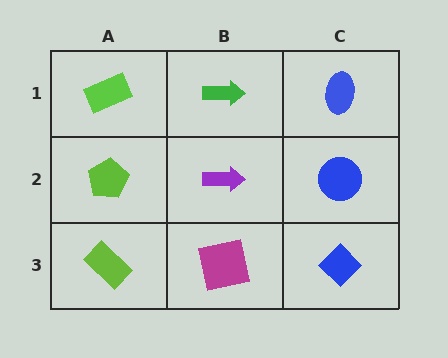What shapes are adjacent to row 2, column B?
A green arrow (row 1, column B), a magenta square (row 3, column B), a lime pentagon (row 2, column A), a blue circle (row 2, column C).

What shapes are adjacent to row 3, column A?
A lime pentagon (row 2, column A), a magenta square (row 3, column B).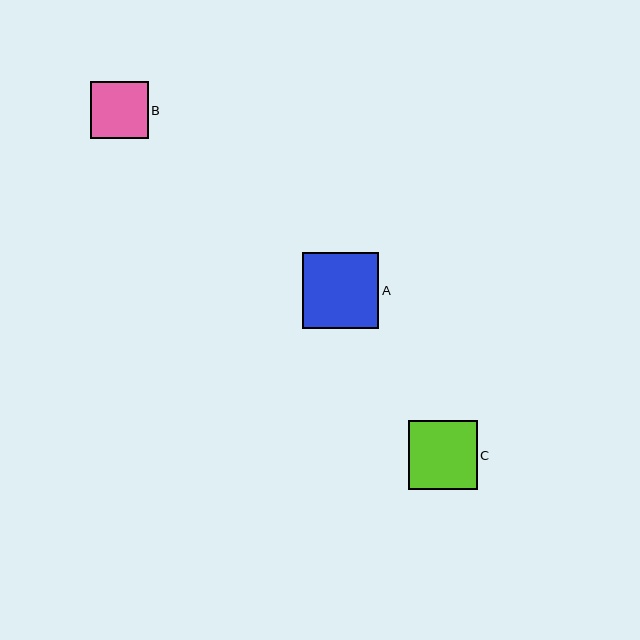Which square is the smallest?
Square B is the smallest with a size of approximately 58 pixels.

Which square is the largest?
Square A is the largest with a size of approximately 76 pixels.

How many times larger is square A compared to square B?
Square A is approximately 1.3 times the size of square B.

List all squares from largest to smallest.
From largest to smallest: A, C, B.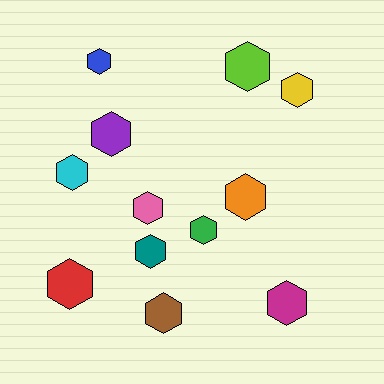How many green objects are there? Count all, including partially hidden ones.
There is 1 green object.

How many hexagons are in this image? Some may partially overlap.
There are 12 hexagons.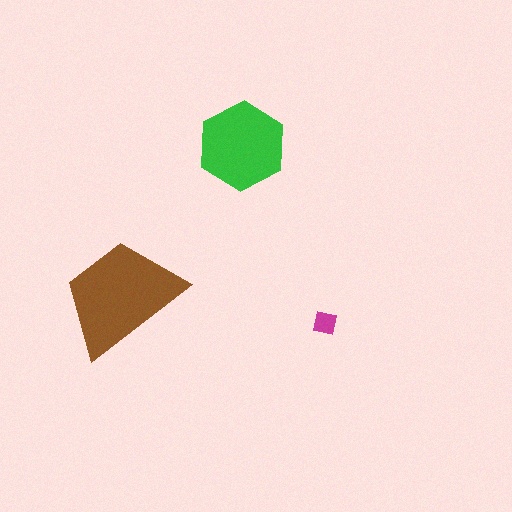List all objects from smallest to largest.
The magenta square, the green hexagon, the brown trapezoid.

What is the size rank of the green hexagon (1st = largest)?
2nd.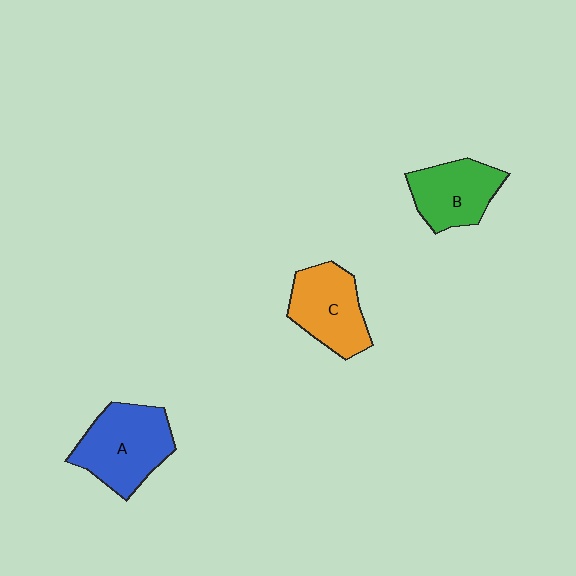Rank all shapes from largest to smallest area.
From largest to smallest: A (blue), C (orange), B (green).